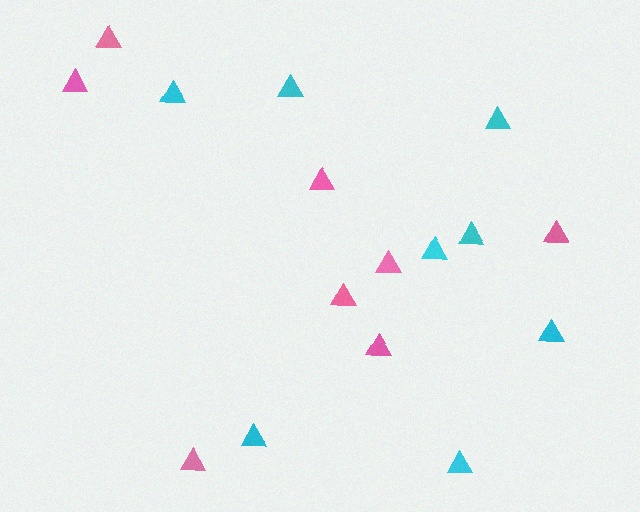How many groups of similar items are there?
There are 2 groups: one group of pink triangles (8) and one group of cyan triangles (8).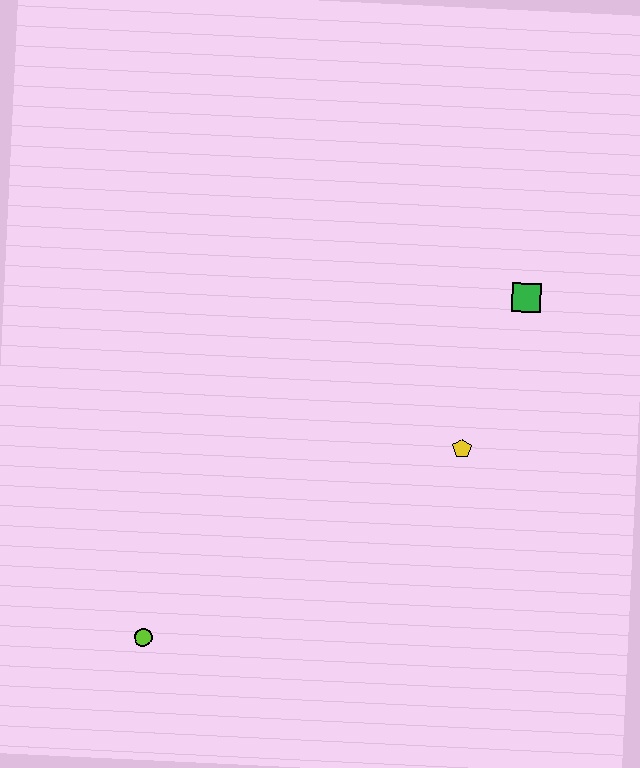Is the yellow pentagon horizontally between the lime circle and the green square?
Yes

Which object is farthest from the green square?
The lime circle is farthest from the green square.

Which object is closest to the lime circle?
The yellow pentagon is closest to the lime circle.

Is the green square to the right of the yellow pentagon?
Yes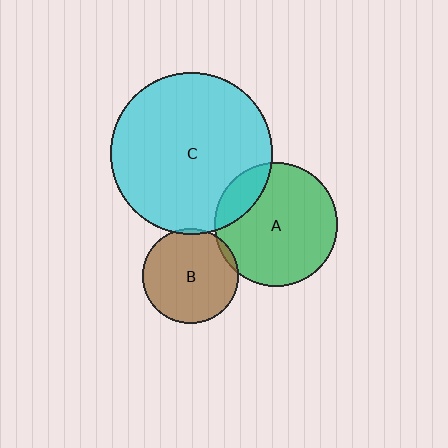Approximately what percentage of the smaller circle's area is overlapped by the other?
Approximately 5%.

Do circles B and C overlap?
Yes.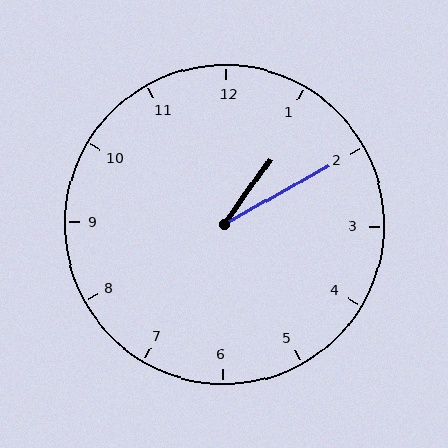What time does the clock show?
1:10.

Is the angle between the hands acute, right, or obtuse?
It is acute.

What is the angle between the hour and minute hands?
Approximately 25 degrees.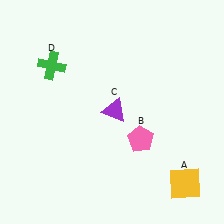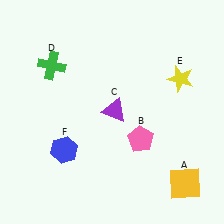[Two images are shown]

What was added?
A yellow star (E), a blue hexagon (F) were added in Image 2.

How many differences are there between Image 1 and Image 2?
There are 2 differences between the two images.